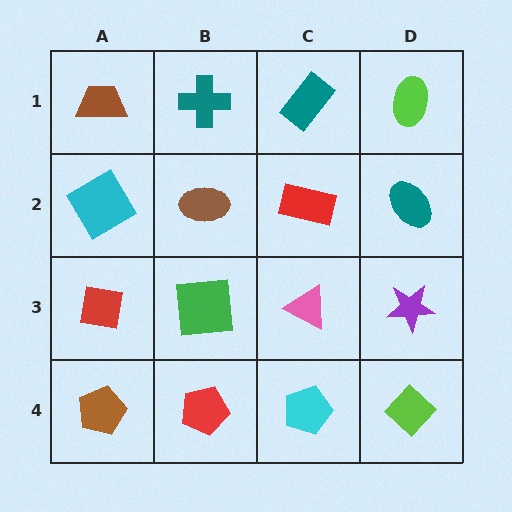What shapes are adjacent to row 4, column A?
A red square (row 3, column A), a red pentagon (row 4, column B).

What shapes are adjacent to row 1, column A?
A cyan diamond (row 2, column A), a teal cross (row 1, column B).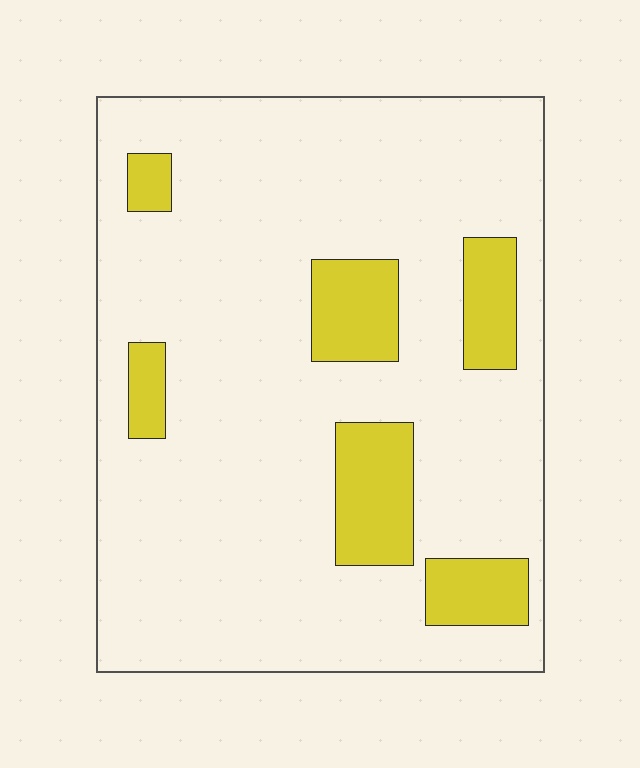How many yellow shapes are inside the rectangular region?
6.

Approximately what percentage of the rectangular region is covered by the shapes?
Approximately 15%.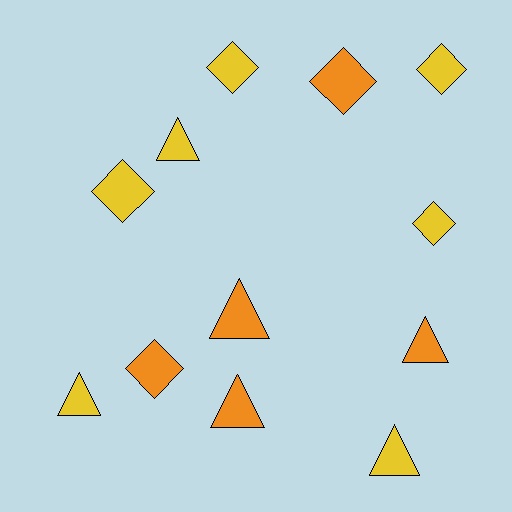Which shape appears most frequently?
Triangle, with 6 objects.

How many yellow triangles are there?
There are 3 yellow triangles.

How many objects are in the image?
There are 12 objects.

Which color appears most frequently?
Yellow, with 7 objects.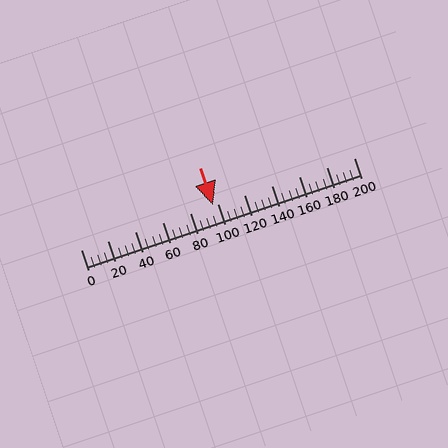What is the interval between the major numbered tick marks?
The major tick marks are spaced 20 units apart.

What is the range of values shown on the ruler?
The ruler shows values from 0 to 200.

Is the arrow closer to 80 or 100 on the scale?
The arrow is closer to 100.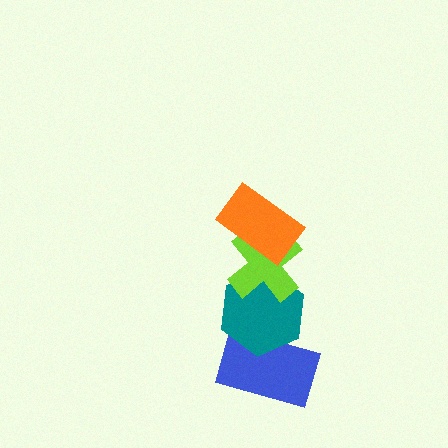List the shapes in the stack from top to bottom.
From top to bottom: the orange rectangle, the lime cross, the teal hexagon, the blue rectangle.